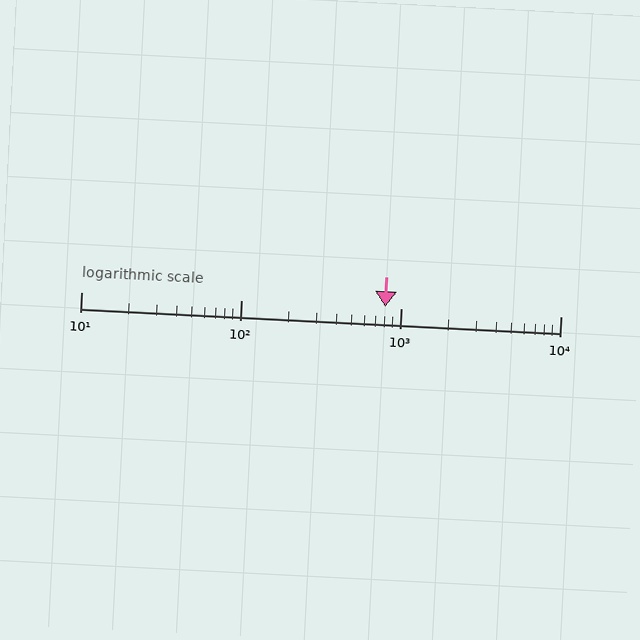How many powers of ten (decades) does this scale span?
The scale spans 3 decades, from 10 to 10000.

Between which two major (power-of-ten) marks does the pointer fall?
The pointer is between 100 and 1000.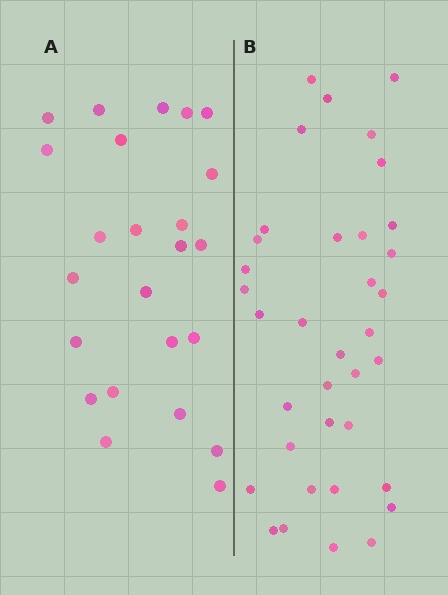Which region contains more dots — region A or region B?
Region B (the right region) has more dots.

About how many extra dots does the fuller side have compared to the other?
Region B has roughly 12 or so more dots than region A.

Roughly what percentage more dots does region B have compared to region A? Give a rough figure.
About 50% more.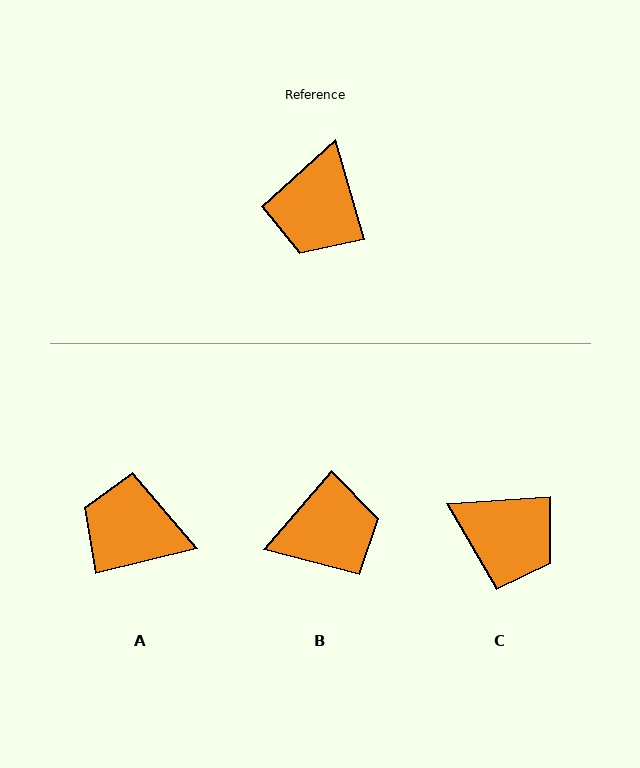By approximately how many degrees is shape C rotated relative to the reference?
Approximately 78 degrees counter-clockwise.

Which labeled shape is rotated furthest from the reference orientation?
B, about 123 degrees away.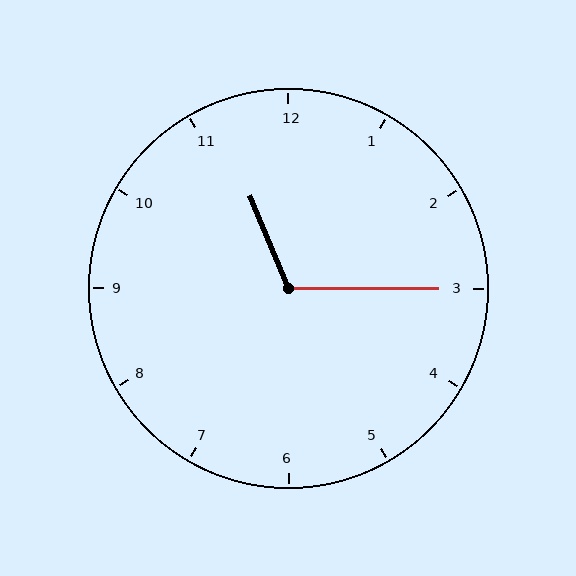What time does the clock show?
11:15.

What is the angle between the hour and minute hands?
Approximately 112 degrees.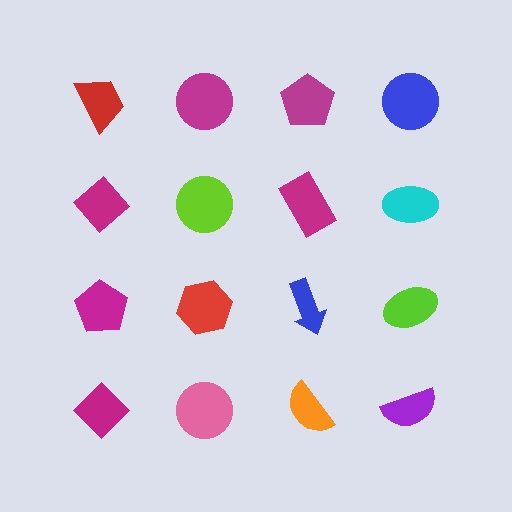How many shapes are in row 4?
4 shapes.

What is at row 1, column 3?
A magenta pentagon.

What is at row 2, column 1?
A magenta diamond.